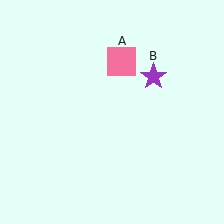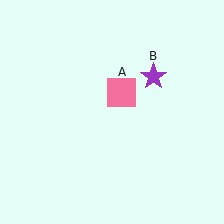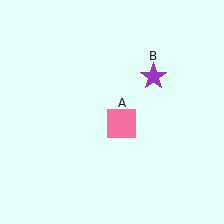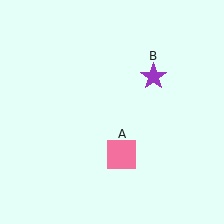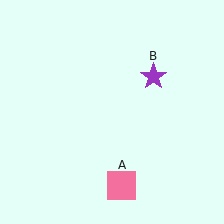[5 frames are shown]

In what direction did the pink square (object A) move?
The pink square (object A) moved down.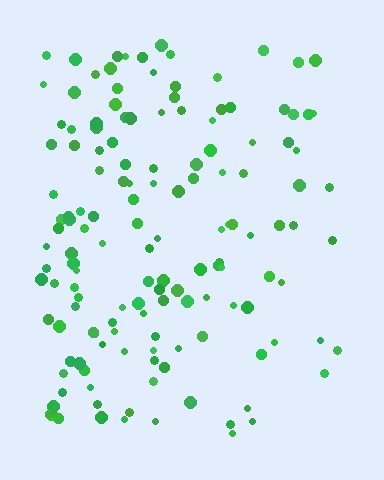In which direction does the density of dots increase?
From right to left, with the left side densest.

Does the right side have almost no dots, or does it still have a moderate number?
Still a moderate number, just noticeably fewer than the left.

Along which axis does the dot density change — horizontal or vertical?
Horizontal.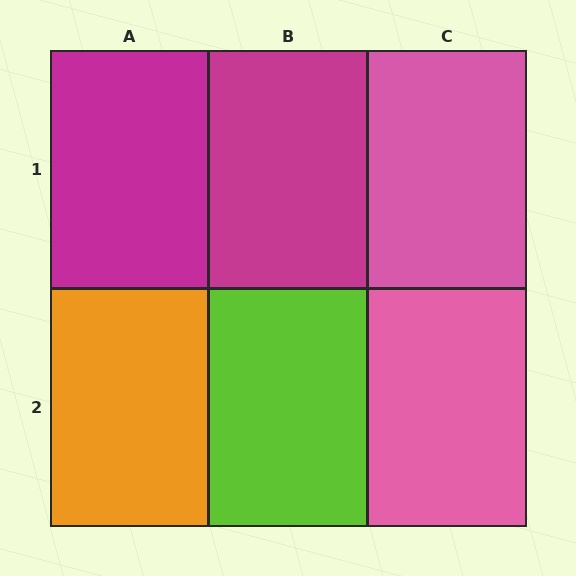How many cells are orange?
1 cell is orange.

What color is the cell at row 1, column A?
Magenta.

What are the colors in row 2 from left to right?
Orange, lime, pink.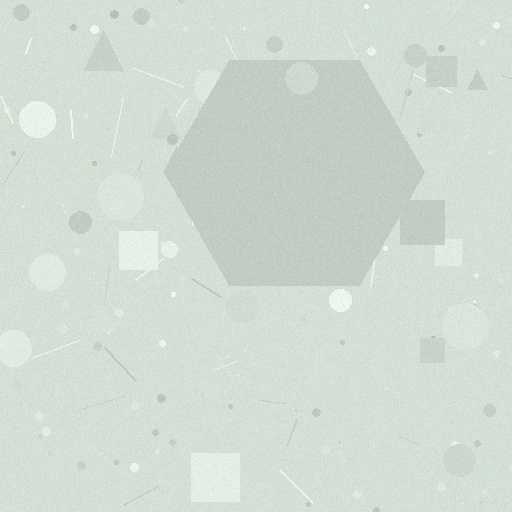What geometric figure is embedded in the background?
A hexagon is embedded in the background.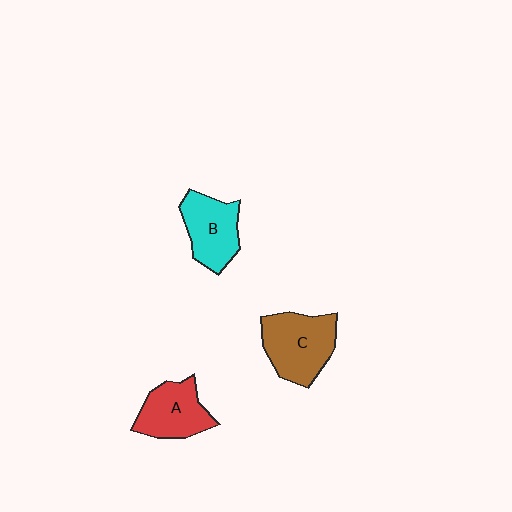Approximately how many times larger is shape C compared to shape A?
Approximately 1.3 times.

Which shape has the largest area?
Shape C (brown).